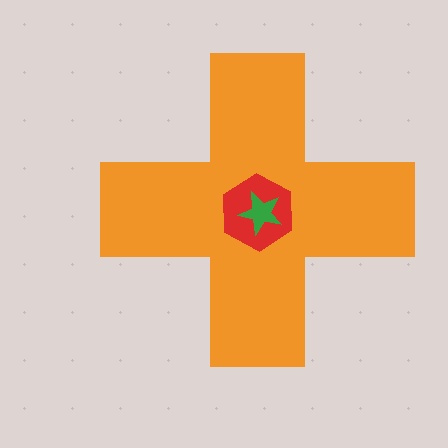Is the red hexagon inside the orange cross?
Yes.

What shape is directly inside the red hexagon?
The green star.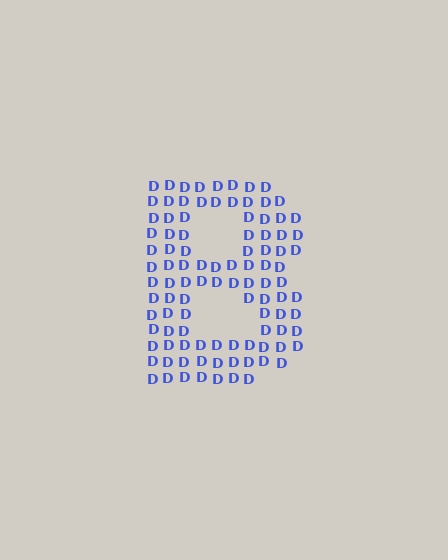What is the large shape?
The large shape is the letter B.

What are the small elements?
The small elements are letter D's.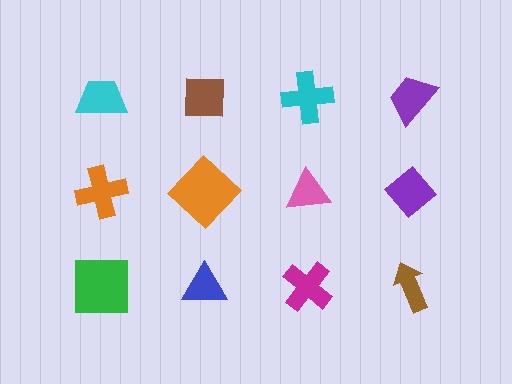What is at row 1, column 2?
A brown square.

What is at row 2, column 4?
A purple diamond.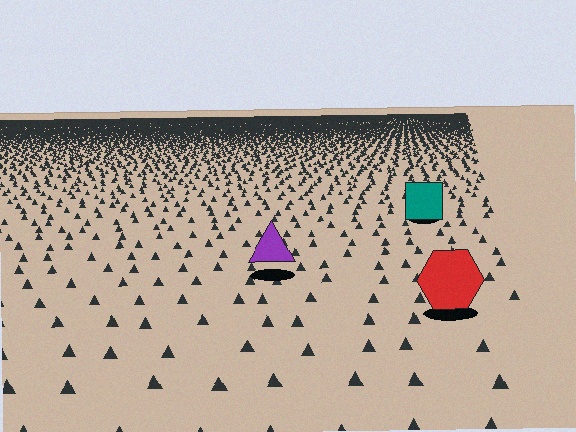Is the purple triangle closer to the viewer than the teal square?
Yes. The purple triangle is closer — you can tell from the texture gradient: the ground texture is coarser near it.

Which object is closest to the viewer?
The red hexagon is closest. The texture marks near it are larger and more spread out.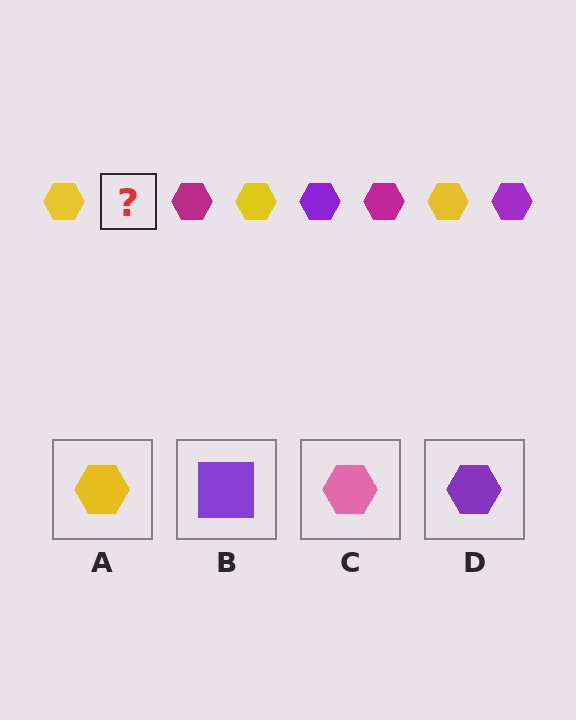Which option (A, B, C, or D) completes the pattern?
D.